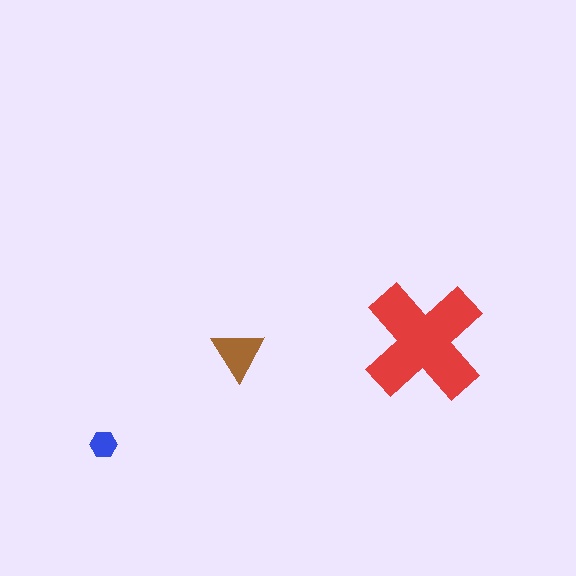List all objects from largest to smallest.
The red cross, the brown triangle, the blue hexagon.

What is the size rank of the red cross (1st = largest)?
1st.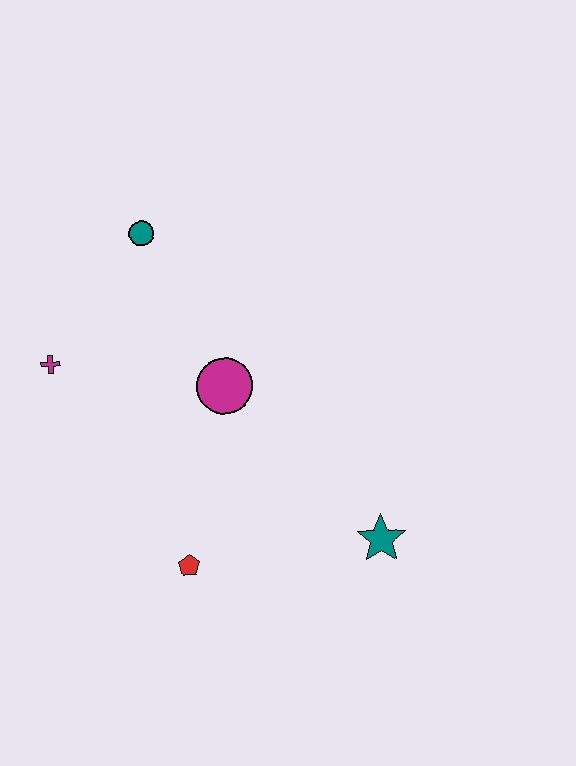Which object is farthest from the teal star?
The teal circle is farthest from the teal star.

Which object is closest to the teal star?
The red pentagon is closest to the teal star.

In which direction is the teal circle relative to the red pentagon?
The teal circle is above the red pentagon.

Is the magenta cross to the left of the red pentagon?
Yes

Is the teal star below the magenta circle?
Yes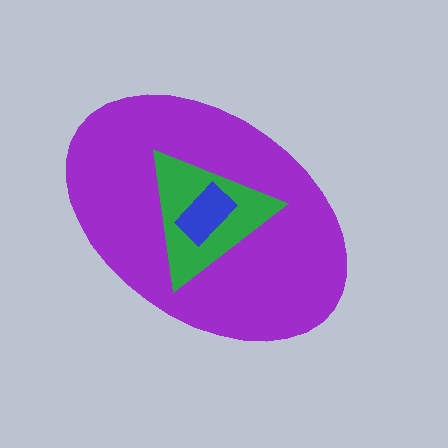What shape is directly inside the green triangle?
The blue rectangle.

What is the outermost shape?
The purple ellipse.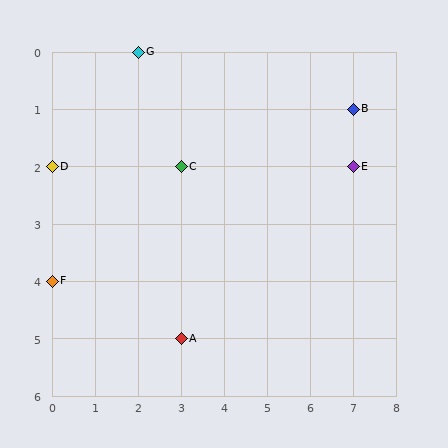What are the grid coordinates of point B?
Point B is at grid coordinates (7, 1).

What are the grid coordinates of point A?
Point A is at grid coordinates (3, 5).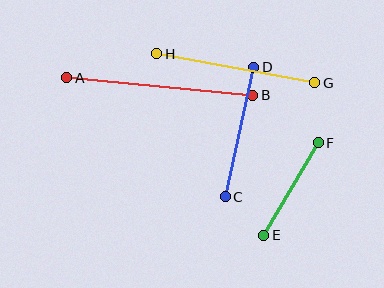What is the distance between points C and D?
The distance is approximately 133 pixels.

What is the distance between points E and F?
The distance is approximately 107 pixels.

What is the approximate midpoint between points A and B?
The midpoint is at approximately (160, 86) pixels.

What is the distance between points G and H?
The distance is approximately 161 pixels.